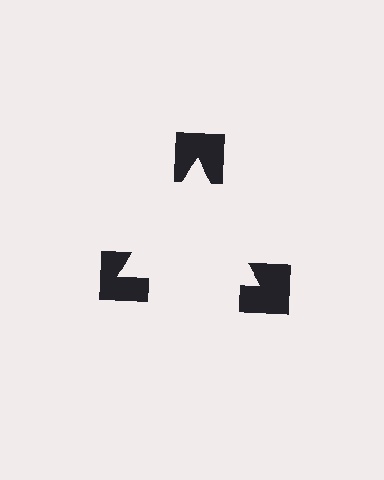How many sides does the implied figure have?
3 sides.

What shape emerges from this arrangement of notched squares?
An illusory triangle — its edges are inferred from the aligned wedge cuts in the notched squares, not physically drawn.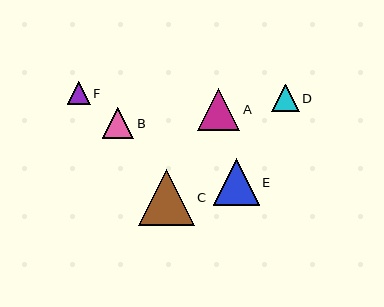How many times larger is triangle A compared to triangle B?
Triangle A is approximately 1.4 times the size of triangle B.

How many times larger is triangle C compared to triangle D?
Triangle C is approximately 2.0 times the size of triangle D.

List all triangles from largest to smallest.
From largest to smallest: C, E, A, B, D, F.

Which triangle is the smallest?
Triangle F is the smallest with a size of approximately 22 pixels.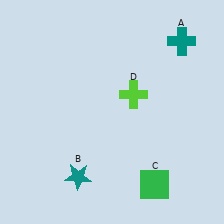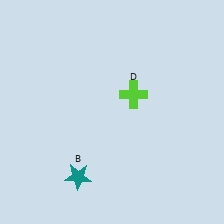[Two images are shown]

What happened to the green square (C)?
The green square (C) was removed in Image 2. It was in the bottom-right area of Image 1.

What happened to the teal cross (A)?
The teal cross (A) was removed in Image 2. It was in the top-right area of Image 1.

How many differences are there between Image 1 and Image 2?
There are 2 differences between the two images.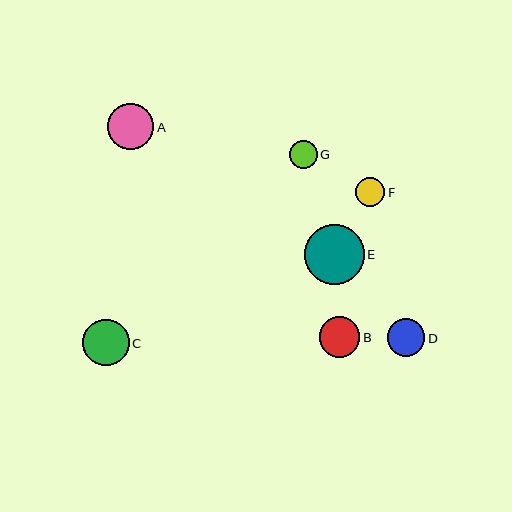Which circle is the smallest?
Circle G is the smallest with a size of approximately 28 pixels.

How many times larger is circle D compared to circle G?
Circle D is approximately 1.3 times the size of circle G.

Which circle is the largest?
Circle E is the largest with a size of approximately 59 pixels.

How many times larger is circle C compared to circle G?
Circle C is approximately 1.7 times the size of circle G.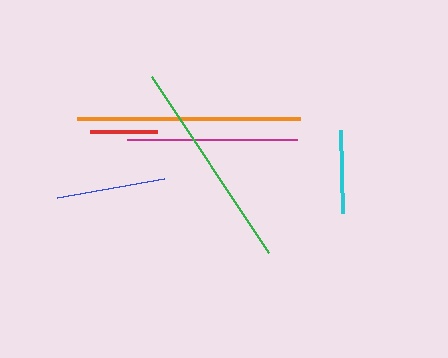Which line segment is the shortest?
The red line is the shortest at approximately 66 pixels.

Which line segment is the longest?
The orange line is the longest at approximately 223 pixels.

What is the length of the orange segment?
The orange segment is approximately 223 pixels long.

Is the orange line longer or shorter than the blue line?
The orange line is longer than the blue line.